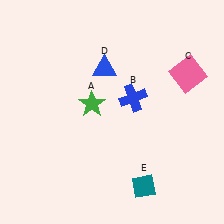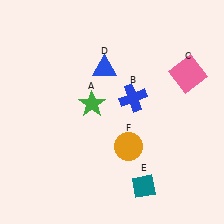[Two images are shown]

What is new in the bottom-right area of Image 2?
An orange circle (F) was added in the bottom-right area of Image 2.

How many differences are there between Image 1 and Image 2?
There is 1 difference between the two images.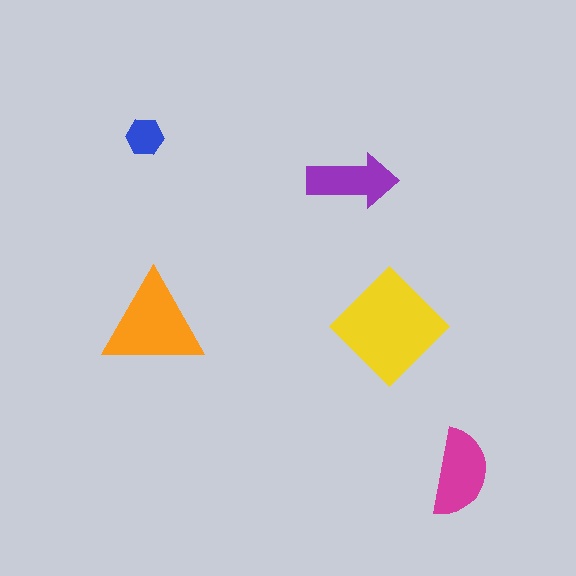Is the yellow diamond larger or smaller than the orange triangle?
Larger.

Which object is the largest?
The yellow diamond.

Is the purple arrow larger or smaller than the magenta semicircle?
Smaller.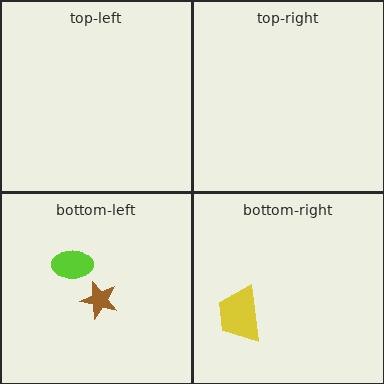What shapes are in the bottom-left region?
The lime ellipse, the brown star.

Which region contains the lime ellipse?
The bottom-left region.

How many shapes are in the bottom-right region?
1.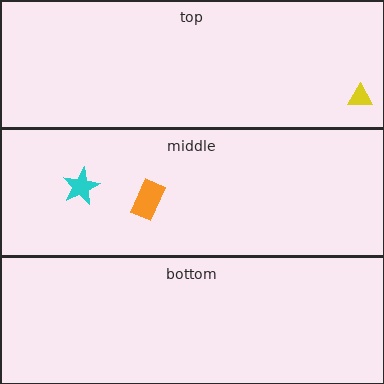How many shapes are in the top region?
1.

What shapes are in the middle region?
The orange rectangle, the cyan star.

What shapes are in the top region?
The yellow triangle.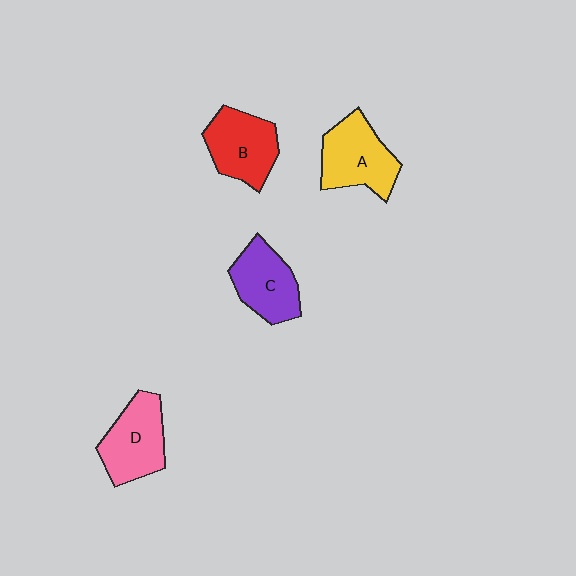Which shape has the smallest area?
Shape C (purple).